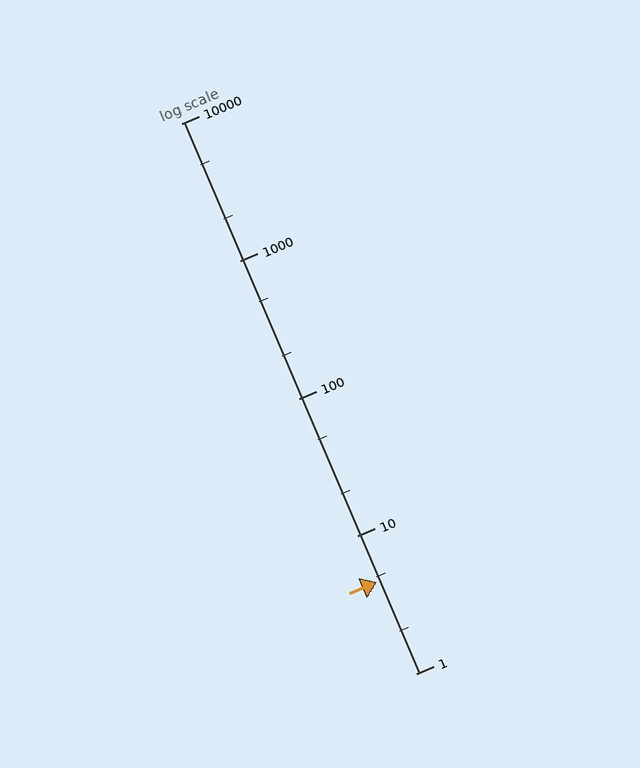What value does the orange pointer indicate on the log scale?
The pointer indicates approximately 4.6.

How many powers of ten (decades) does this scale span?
The scale spans 4 decades, from 1 to 10000.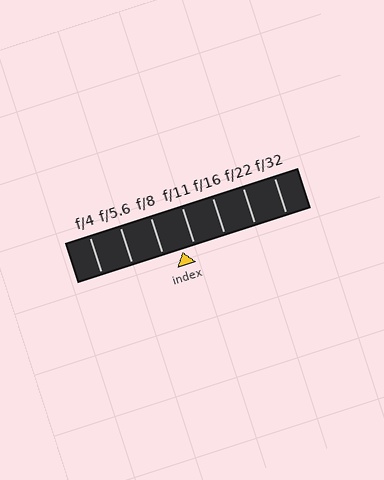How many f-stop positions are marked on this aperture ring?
There are 7 f-stop positions marked.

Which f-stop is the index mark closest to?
The index mark is closest to f/11.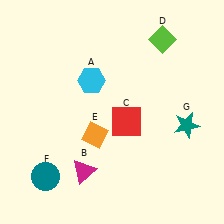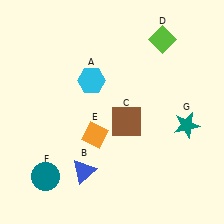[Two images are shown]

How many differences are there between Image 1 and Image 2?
There are 2 differences between the two images.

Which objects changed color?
B changed from magenta to blue. C changed from red to brown.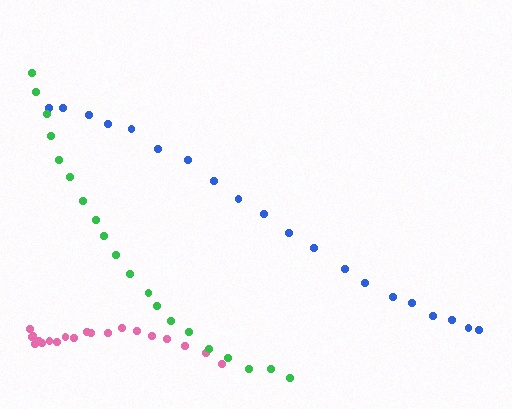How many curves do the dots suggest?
There are 3 distinct paths.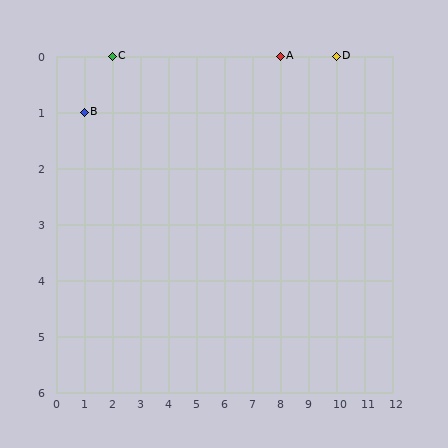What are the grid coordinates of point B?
Point B is at grid coordinates (1, 1).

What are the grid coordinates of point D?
Point D is at grid coordinates (10, 0).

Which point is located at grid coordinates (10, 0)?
Point D is at (10, 0).